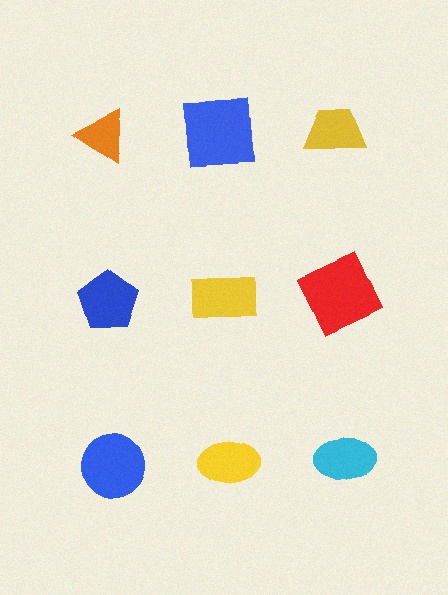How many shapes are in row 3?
3 shapes.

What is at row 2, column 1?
A blue pentagon.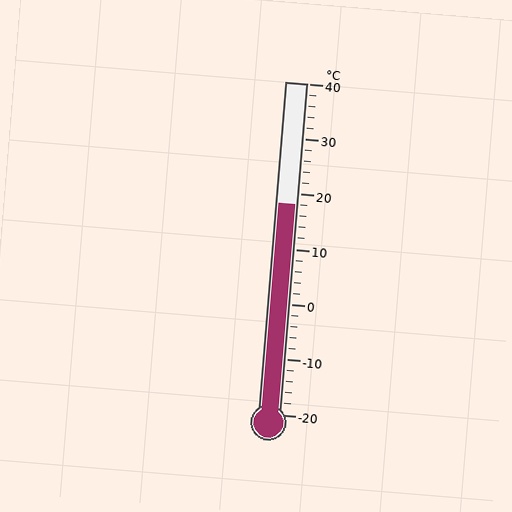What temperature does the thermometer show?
The thermometer shows approximately 18°C.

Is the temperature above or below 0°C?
The temperature is above 0°C.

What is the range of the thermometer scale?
The thermometer scale ranges from -20°C to 40°C.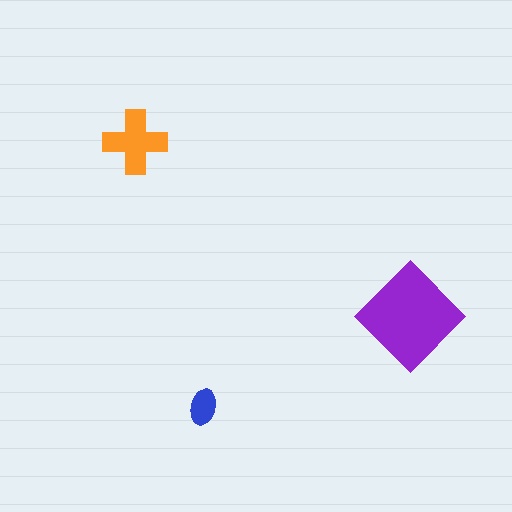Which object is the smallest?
The blue ellipse.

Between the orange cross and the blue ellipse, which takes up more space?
The orange cross.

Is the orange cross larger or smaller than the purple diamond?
Smaller.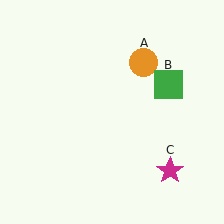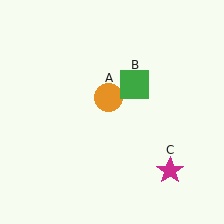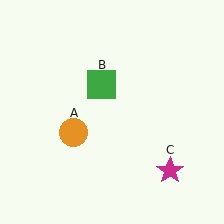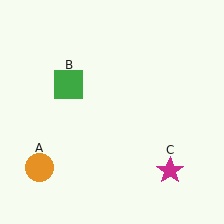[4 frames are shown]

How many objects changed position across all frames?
2 objects changed position: orange circle (object A), green square (object B).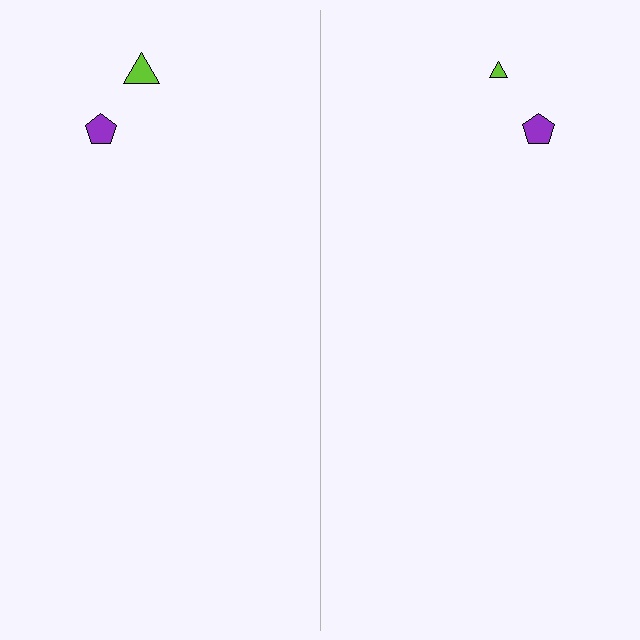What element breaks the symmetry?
The lime triangle on the right side has a different size than its mirror counterpart.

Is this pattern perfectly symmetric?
No, the pattern is not perfectly symmetric. The lime triangle on the right side has a different size than its mirror counterpart.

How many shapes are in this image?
There are 4 shapes in this image.